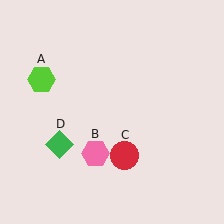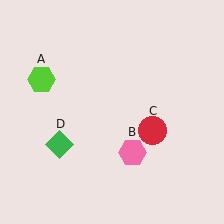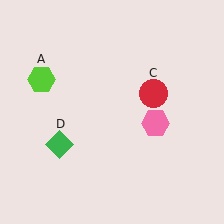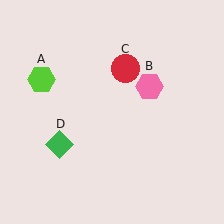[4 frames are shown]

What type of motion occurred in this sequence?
The pink hexagon (object B), red circle (object C) rotated counterclockwise around the center of the scene.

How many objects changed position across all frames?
2 objects changed position: pink hexagon (object B), red circle (object C).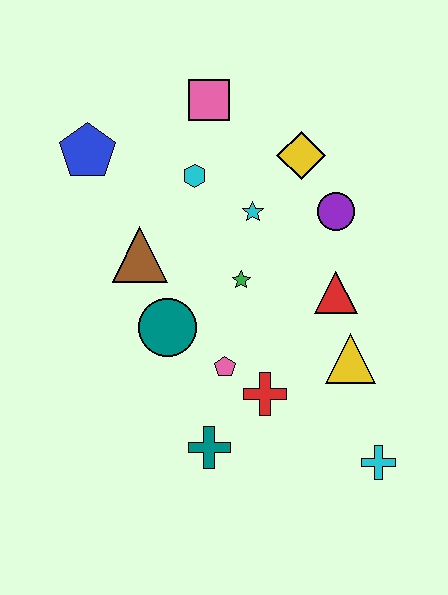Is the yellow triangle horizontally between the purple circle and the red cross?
No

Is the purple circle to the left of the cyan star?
No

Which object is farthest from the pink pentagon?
The pink square is farthest from the pink pentagon.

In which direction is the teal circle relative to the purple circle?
The teal circle is to the left of the purple circle.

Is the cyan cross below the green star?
Yes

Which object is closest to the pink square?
The cyan hexagon is closest to the pink square.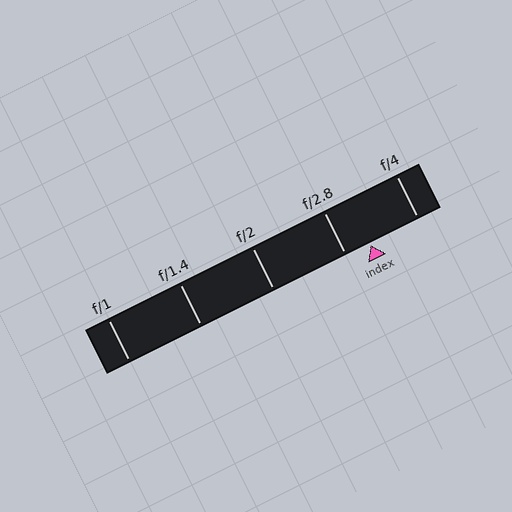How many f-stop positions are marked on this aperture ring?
There are 5 f-stop positions marked.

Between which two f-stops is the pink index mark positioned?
The index mark is between f/2.8 and f/4.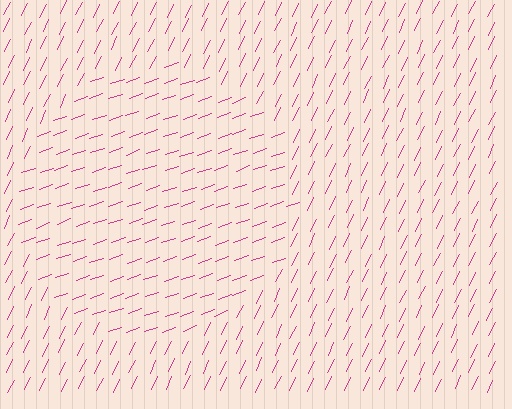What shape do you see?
I see a circle.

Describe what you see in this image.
The image is filled with small magenta line segments. A circle region in the image has lines oriented differently from the surrounding lines, creating a visible texture boundary.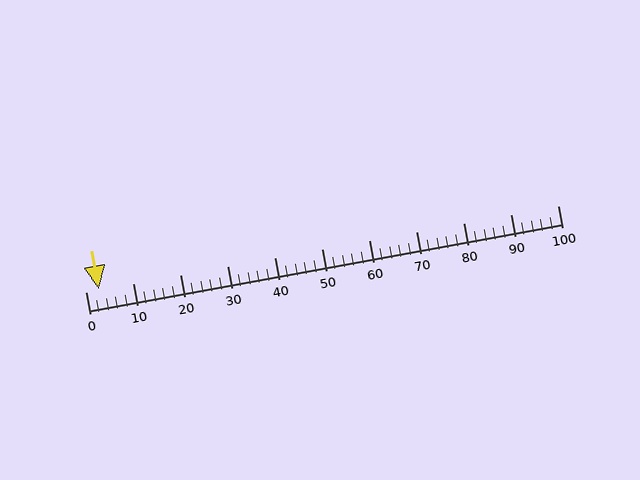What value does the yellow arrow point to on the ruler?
The yellow arrow points to approximately 3.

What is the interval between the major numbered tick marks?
The major tick marks are spaced 10 units apart.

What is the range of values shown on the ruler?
The ruler shows values from 0 to 100.